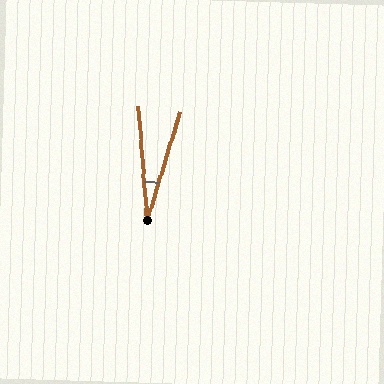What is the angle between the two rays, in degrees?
Approximately 22 degrees.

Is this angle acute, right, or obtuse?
It is acute.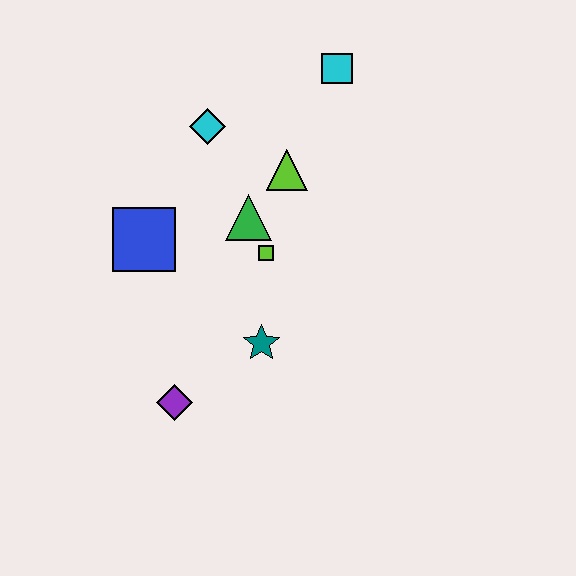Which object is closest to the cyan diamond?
The lime triangle is closest to the cyan diamond.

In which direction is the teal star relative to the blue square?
The teal star is to the right of the blue square.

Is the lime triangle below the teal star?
No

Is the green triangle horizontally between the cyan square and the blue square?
Yes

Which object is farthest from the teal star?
The cyan square is farthest from the teal star.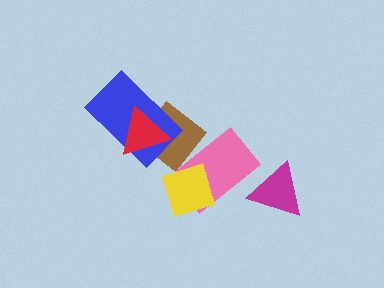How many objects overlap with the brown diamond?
3 objects overlap with the brown diamond.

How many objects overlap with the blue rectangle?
2 objects overlap with the blue rectangle.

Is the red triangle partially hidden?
No, no other shape covers it.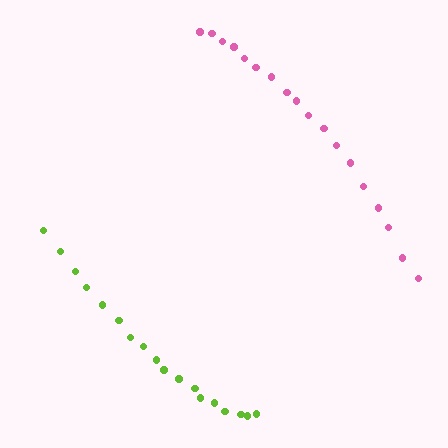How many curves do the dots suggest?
There are 2 distinct paths.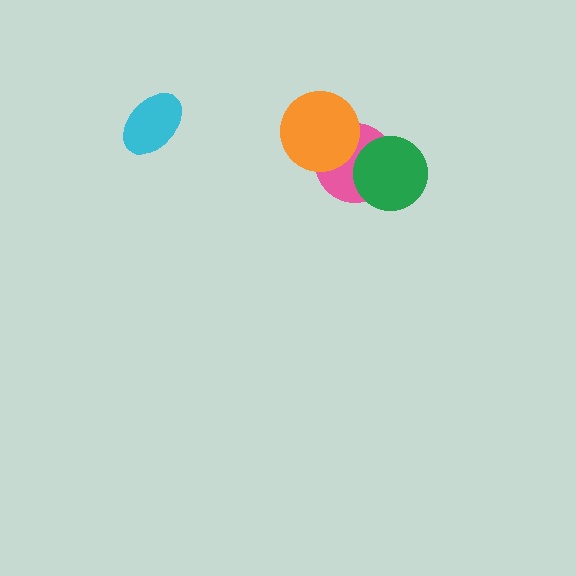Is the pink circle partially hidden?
Yes, it is partially covered by another shape.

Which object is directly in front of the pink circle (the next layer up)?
The orange circle is directly in front of the pink circle.